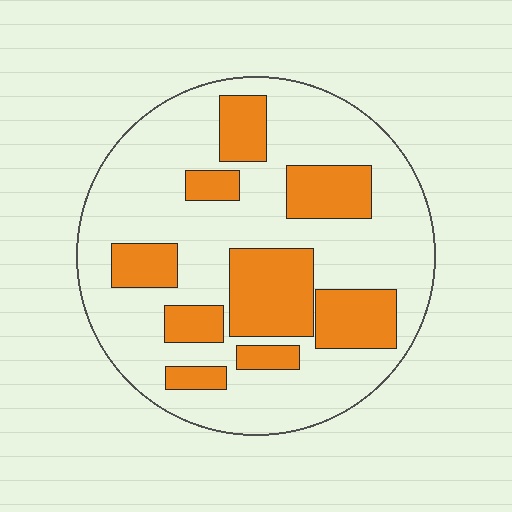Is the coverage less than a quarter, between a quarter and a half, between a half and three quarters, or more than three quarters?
Between a quarter and a half.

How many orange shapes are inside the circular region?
9.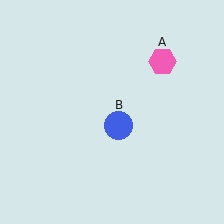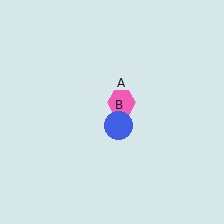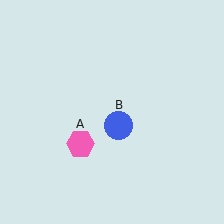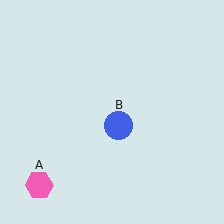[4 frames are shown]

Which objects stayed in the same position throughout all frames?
Blue circle (object B) remained stationary.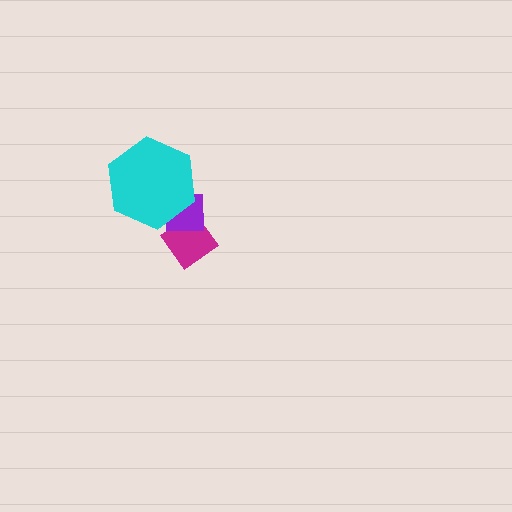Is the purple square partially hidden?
Yes, it is partially covered by another shape.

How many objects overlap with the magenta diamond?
1 object overlaps with the magenta diamond.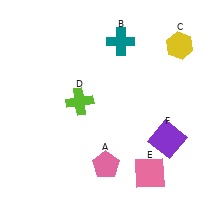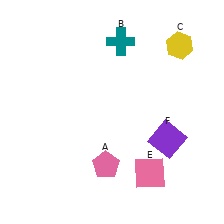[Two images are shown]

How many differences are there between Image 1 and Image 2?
There is 1 difference between the two images.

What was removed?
The lime cross (D) was removed in Image 2.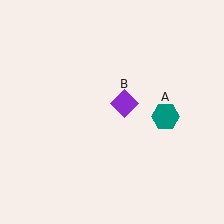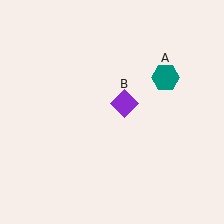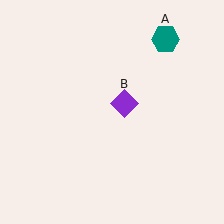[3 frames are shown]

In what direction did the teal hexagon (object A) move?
The teal hexagon (object A) moved up.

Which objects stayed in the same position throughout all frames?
Purple diamond (object B) remained stationary.